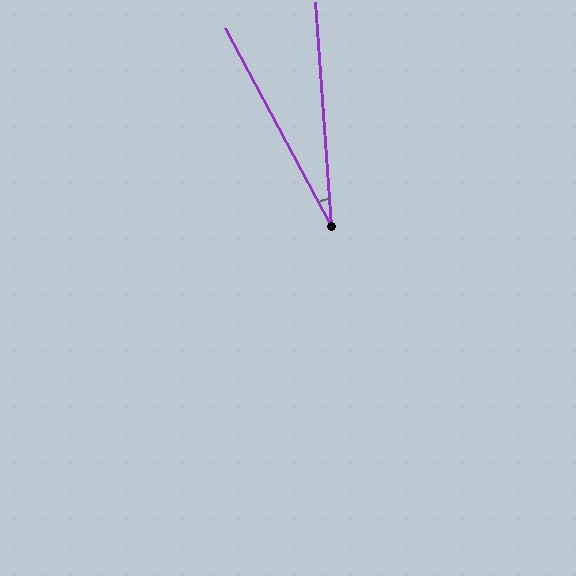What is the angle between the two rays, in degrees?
Approximately 24 degrees.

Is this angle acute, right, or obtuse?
It is acute.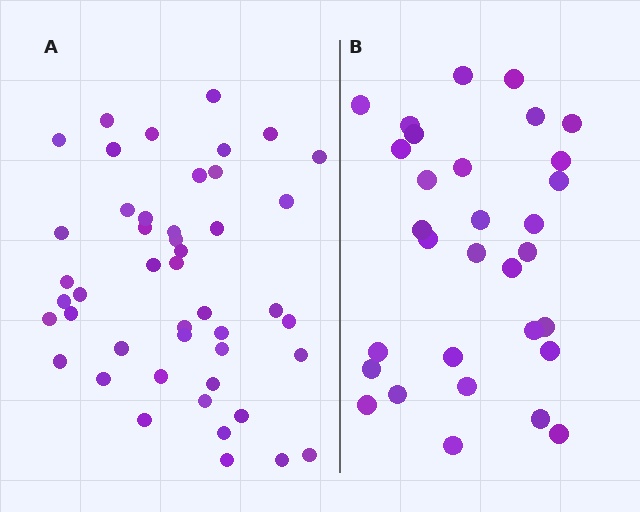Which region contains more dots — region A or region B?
Region A (the left region) has more dots.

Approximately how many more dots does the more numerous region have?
Region A has approximately 15 more dots than region B.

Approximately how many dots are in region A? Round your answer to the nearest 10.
About 50 dots. (The exact count is 46, which rounds to 50.)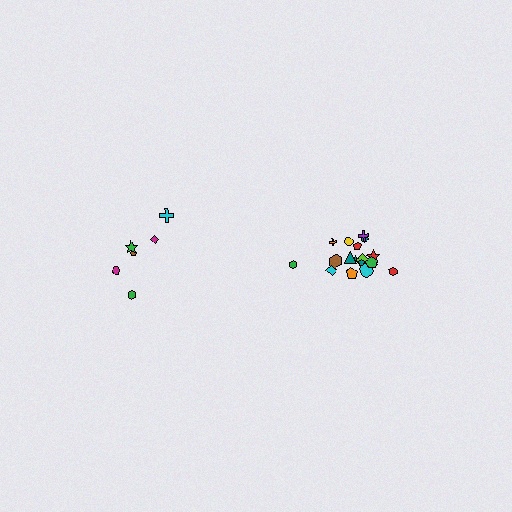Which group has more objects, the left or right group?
The right group.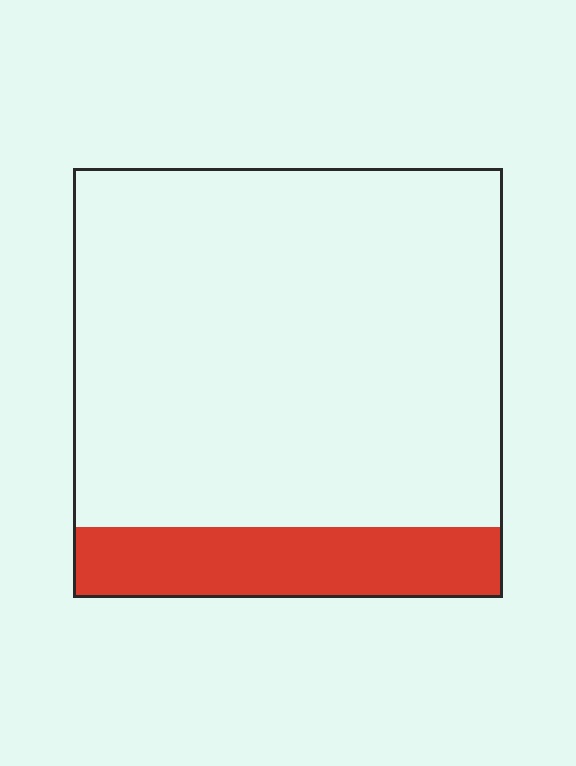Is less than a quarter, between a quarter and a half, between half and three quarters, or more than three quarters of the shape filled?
Less than a quarter.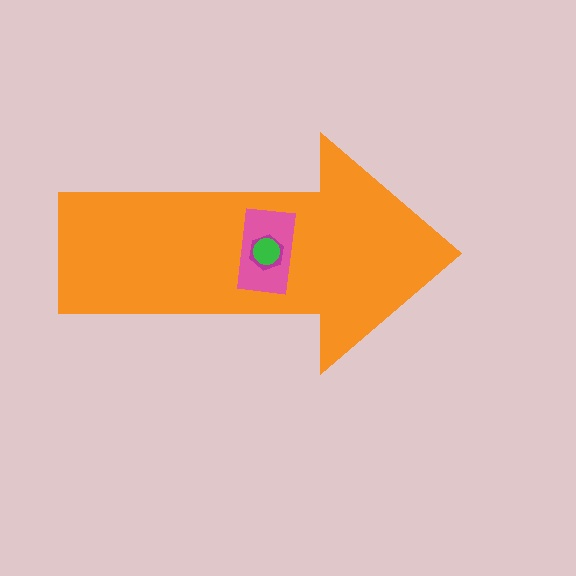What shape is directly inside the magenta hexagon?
The green circle.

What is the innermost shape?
The green circle.